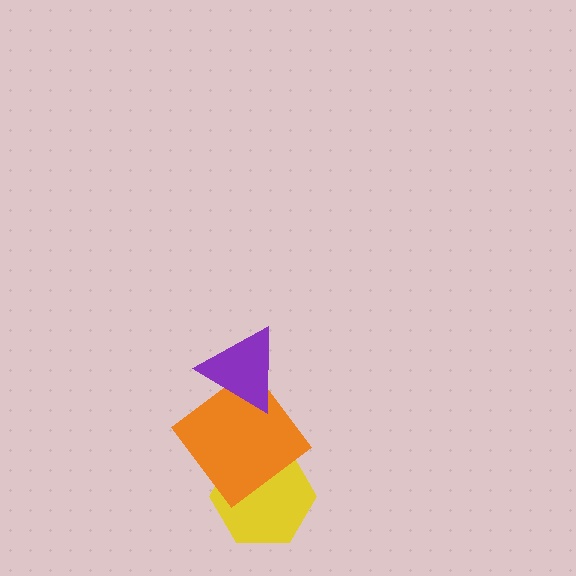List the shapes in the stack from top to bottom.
From top to bottom: the purple triangle, the orange diamond, the yellow hexagon.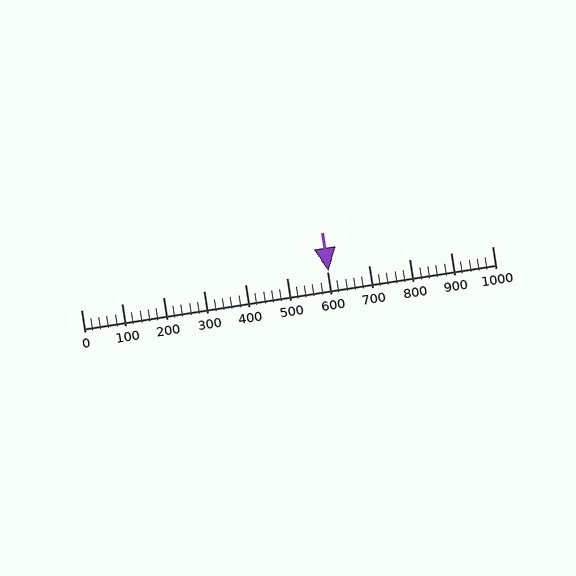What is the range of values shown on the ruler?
The ruler shows values from 0 to 1000.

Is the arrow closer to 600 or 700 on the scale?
The arrow is closer to 600.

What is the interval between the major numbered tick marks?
The major tick marks are spaced 100 units apart.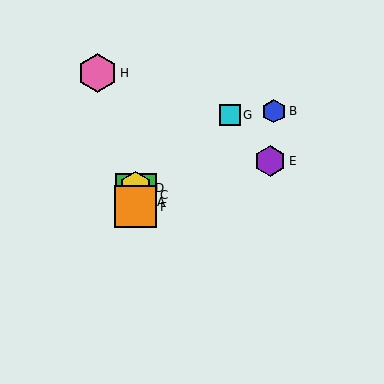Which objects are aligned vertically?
Objects A, C, D, F are aligned vertically.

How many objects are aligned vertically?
4 objects (A, C, D, F) are aligned vertically.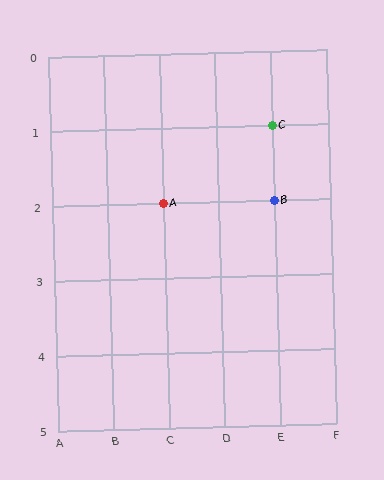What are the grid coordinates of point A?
Point A is at grid coordinates (C, 2).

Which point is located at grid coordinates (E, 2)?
Point B is at (E, 2).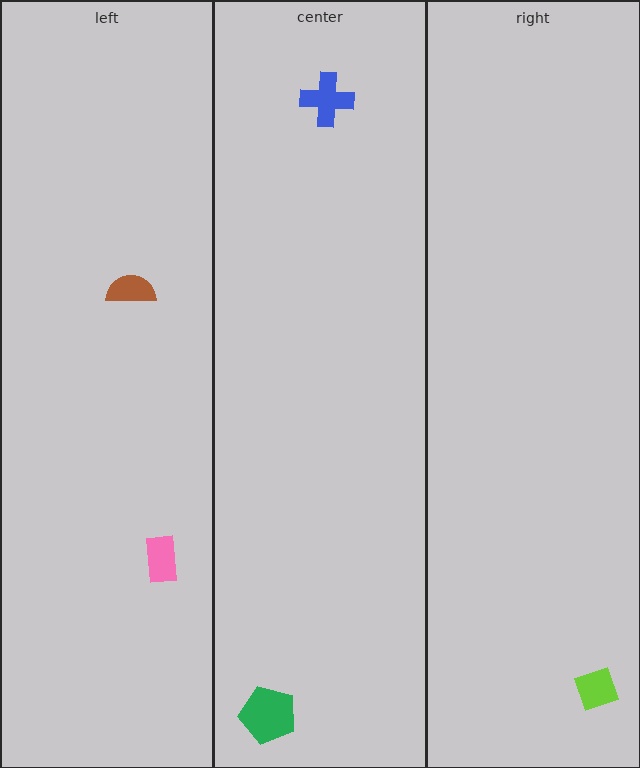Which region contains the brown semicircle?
The left region.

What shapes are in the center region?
The green pentagon, the blue cross.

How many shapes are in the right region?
1.